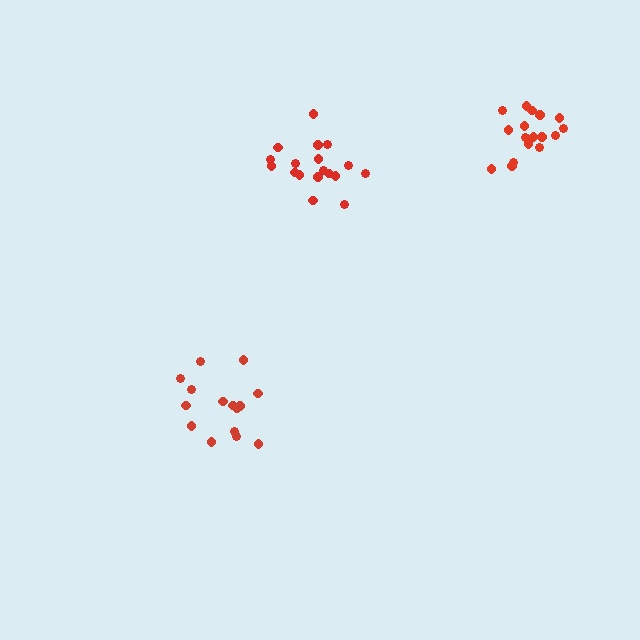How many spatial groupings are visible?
There are 3 spatial groupings.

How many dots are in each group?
Group 1: 15 dots, Group 2: 18 dots, Group 3: 17 dots (50 total).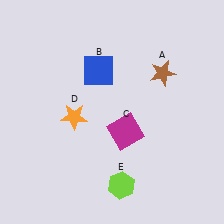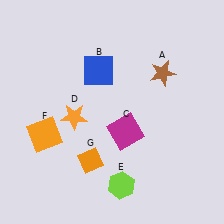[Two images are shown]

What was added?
An orange square (F), an orange diamond (G) were added in Image 2.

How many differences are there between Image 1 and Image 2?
There are 2 differences between the two images.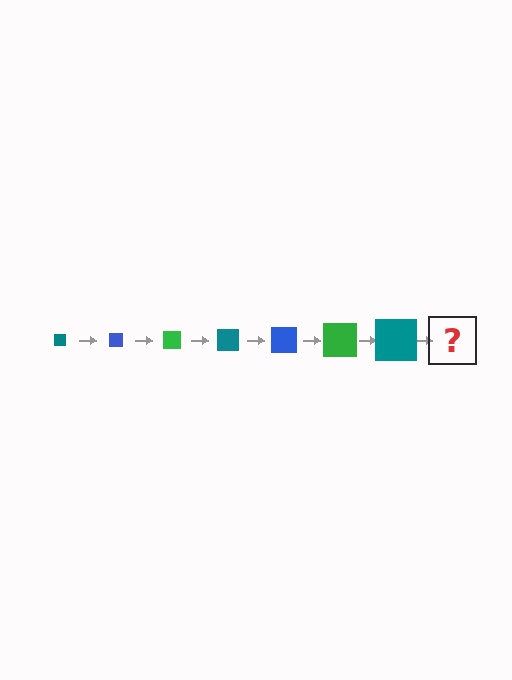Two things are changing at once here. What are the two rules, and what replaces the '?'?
The two rules are that the square grows larger each step and the color cycles through teal, blue, and green. The '?' should be a blue square, larger than the previous one.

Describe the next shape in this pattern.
It should be a blue square, larger than the previous one.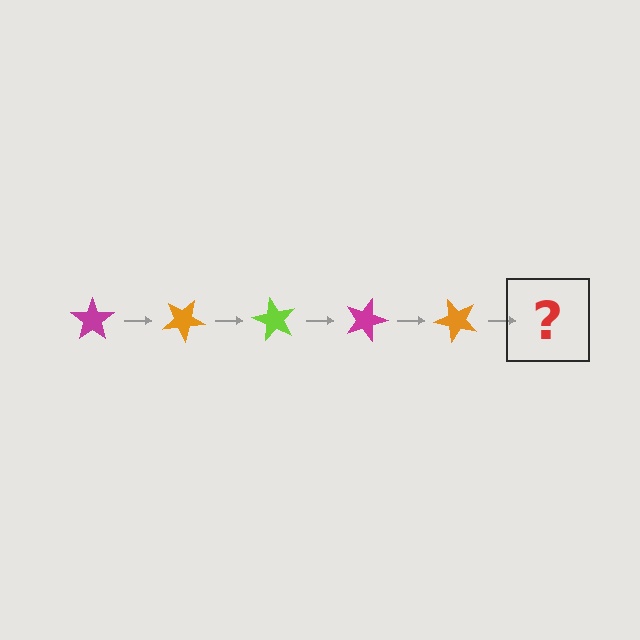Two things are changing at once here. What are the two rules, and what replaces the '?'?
The two rules are that it rotates 30 degrees each step and the color cycles through magenta, orange, and lime. The '?' should be a lime star, rotated 150 degrees from the start.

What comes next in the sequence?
The next element should be a lime star, rotated 150 degrees from the start.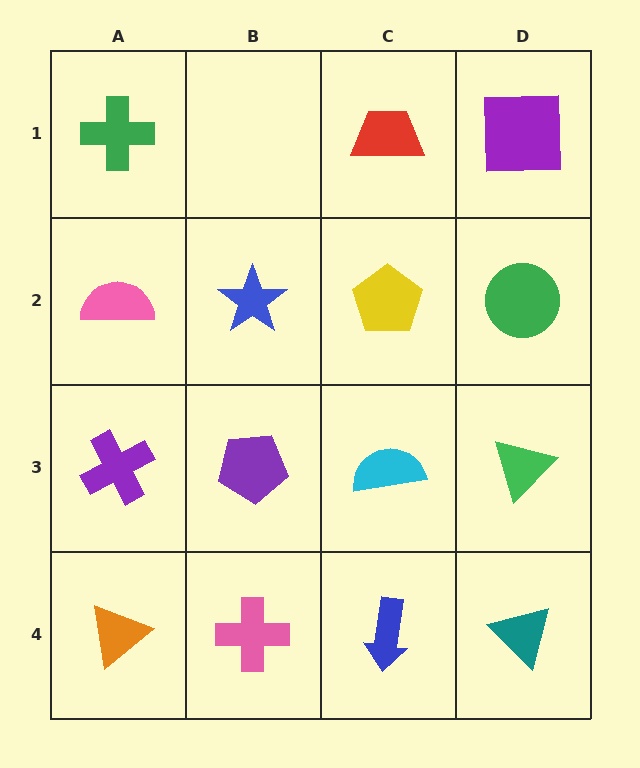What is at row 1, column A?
A green cross.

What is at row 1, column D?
A purple square.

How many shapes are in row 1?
3 shapes.